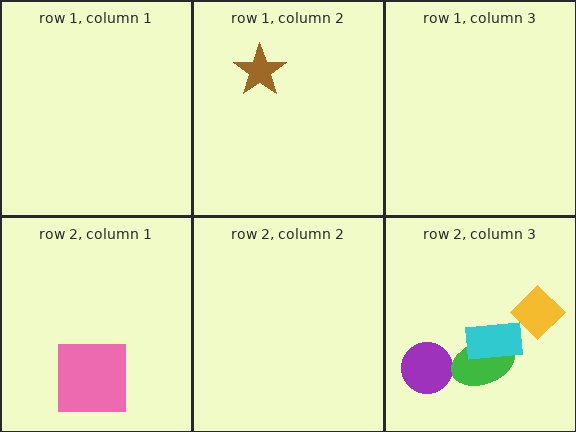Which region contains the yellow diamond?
The row 2, column 3 region.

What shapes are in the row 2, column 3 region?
The purple circle, the green ellipse, the cyan rectangle, the yellow diamond.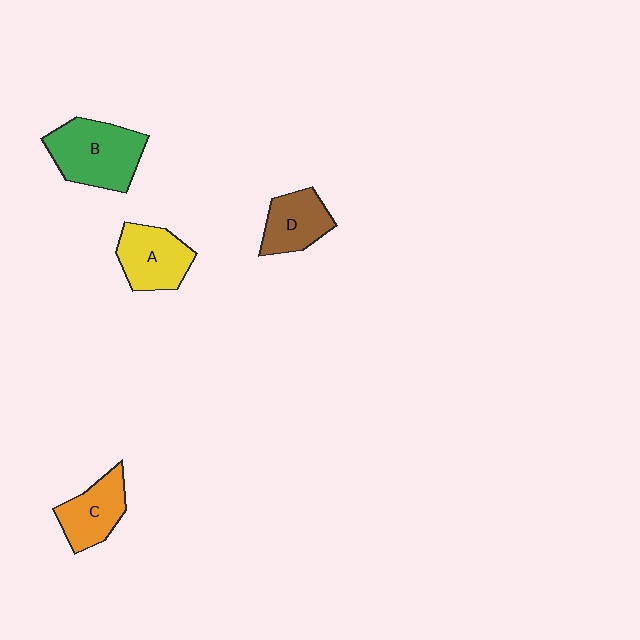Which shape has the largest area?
Shape B (green).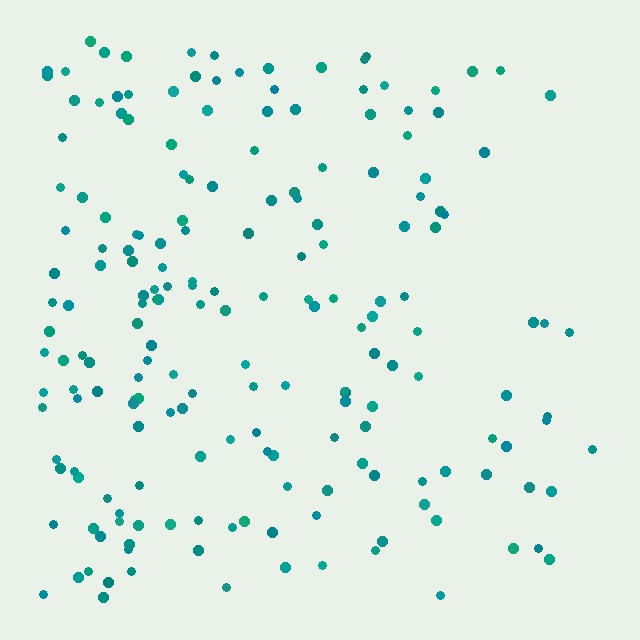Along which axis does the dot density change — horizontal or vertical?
Horizontal.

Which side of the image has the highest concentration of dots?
The left.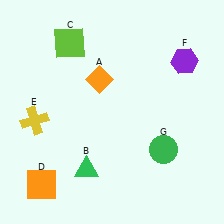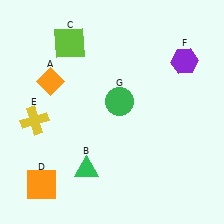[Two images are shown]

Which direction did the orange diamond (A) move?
The orange diamond (A) moved left.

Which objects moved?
The objects that moved are: the orange diamond (A), the green circle (G).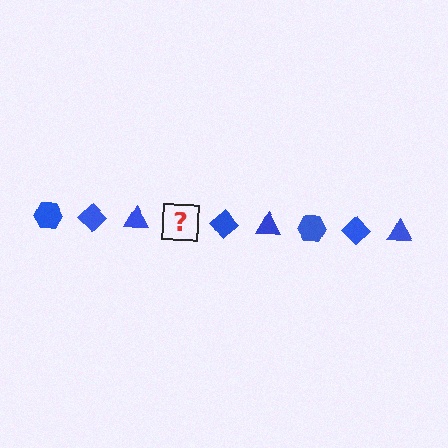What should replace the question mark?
The question mark should be replaced with a blue hexagon.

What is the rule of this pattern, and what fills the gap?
The rule is that the pattern cycles through hexagon, diamond, triangle shapes in blue. The gap should be filled with a blue hexagon.